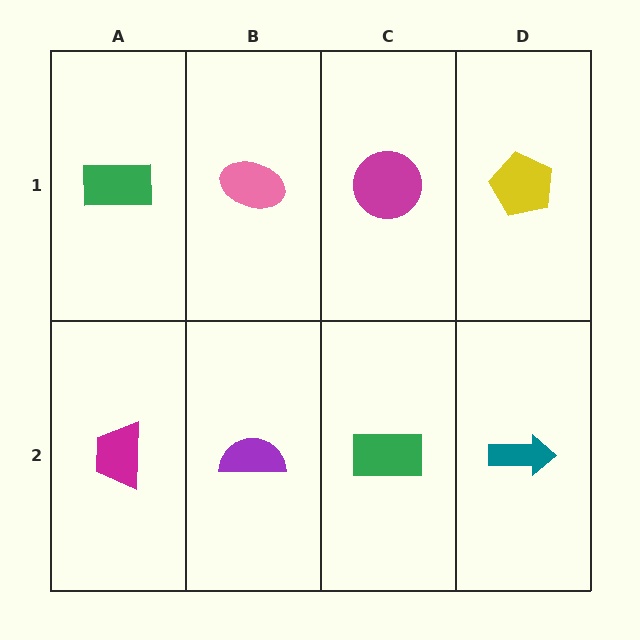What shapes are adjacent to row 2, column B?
A pink ellipse (row 1, column B), a magenta trapezoid (row 2, column A), a green rectangle (row 2, column C).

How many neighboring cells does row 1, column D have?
2.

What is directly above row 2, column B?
A pink ellipse.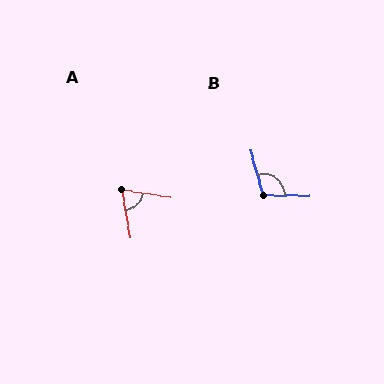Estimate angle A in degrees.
Approximately 71 degrees.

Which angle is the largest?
B, at approximately 106 degrees.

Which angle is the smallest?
A, at approximately 71 degrees.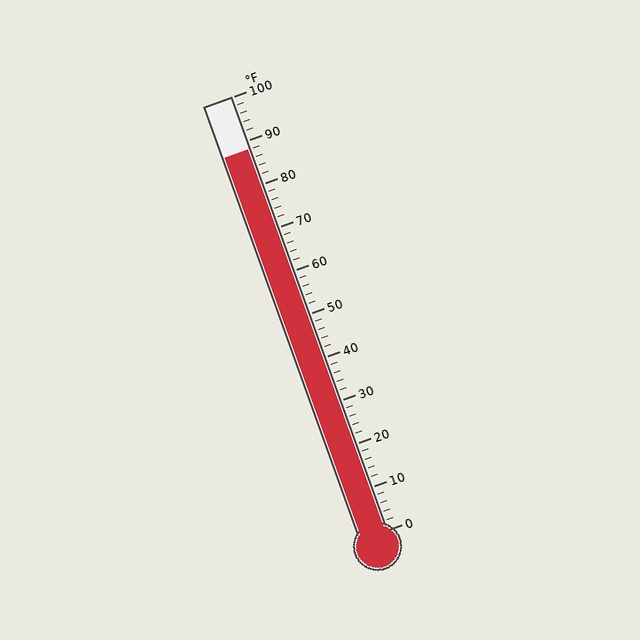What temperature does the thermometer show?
The thermometer shows approximately 88°F.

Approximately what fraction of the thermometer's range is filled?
The thermometer is filled to approximately 90% of its range.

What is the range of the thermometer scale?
The thermometer scale ranges from 0°F to 100°F.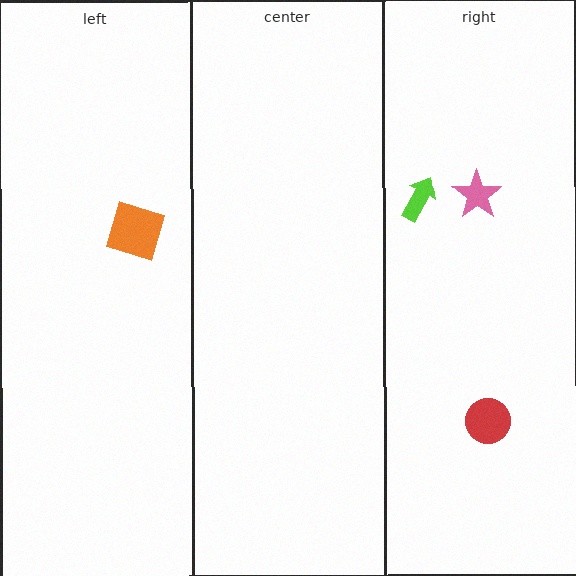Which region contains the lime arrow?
The right region.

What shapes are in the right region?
The red circle, the lime arrow, the pink star.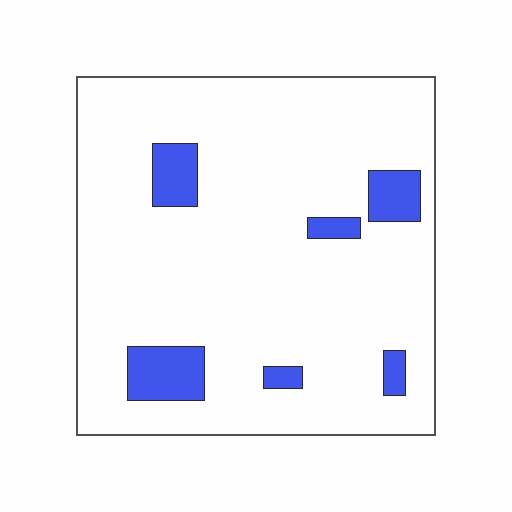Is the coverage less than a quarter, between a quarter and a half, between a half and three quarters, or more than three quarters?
Less than a quarter.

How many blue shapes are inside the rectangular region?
6.